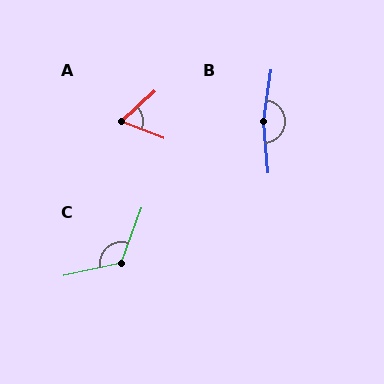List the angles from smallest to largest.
A (63°), C (122°), B (167°).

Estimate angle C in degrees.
Approximately 122 degrees.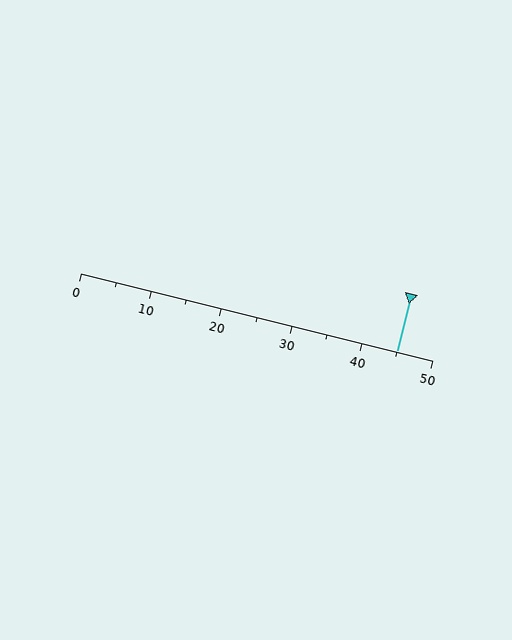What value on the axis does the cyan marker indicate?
The marker indicates approximately 45.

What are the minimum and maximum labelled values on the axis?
The axis runs from 0 to 50.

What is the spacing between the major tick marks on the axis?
The major ticks are spaced 10 apart.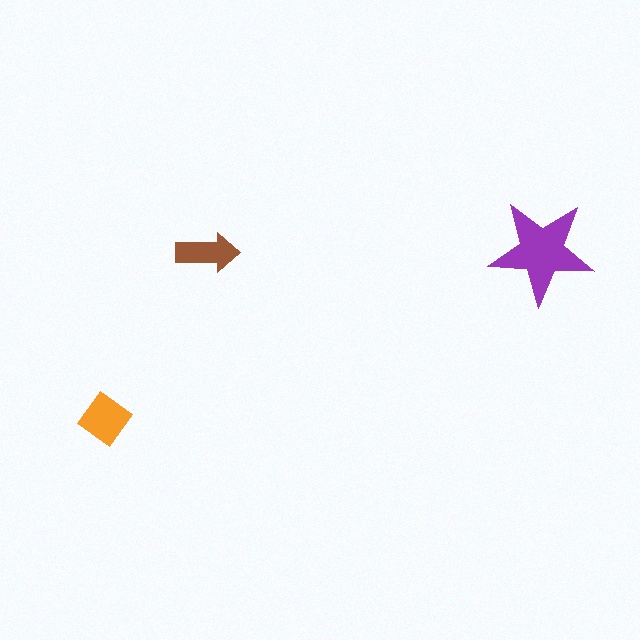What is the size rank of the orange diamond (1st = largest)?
2nd.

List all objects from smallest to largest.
The brown arrow, the orange diamond, the purple star.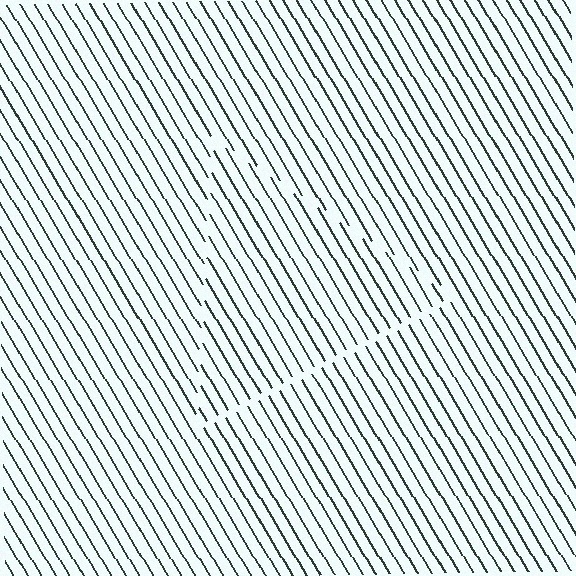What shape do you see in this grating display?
An illusory triangle. The interior of the shape contains the same grating, shifted by half a period — the contour is defined by the phase discontinuity where line-ends from the inner and outer gratings abut.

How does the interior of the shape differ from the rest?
The interior of the shape contains the same grating, shifted by half a period — the contour is defined by the phase discontinuity where line-ends from the inner and outer gratings abut.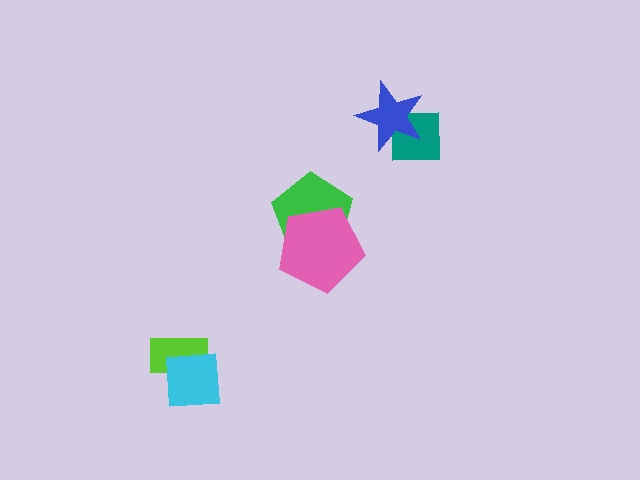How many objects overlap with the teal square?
1 object overlaps with the teal square.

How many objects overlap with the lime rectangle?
1 object overlaps with the lime rectangle.